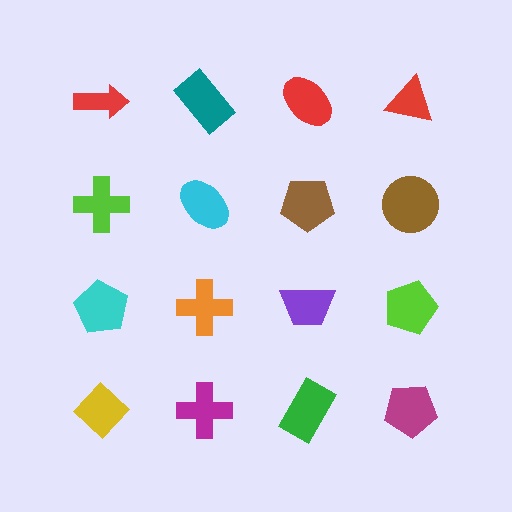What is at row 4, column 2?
A magenta cross.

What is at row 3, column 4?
A lime pentagon.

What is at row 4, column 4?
A magenta pentagon.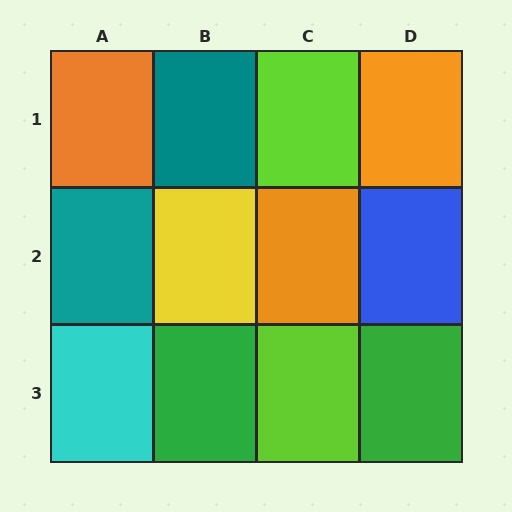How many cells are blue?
1 cell is blue.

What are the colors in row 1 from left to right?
Orange, teal, lime, orange.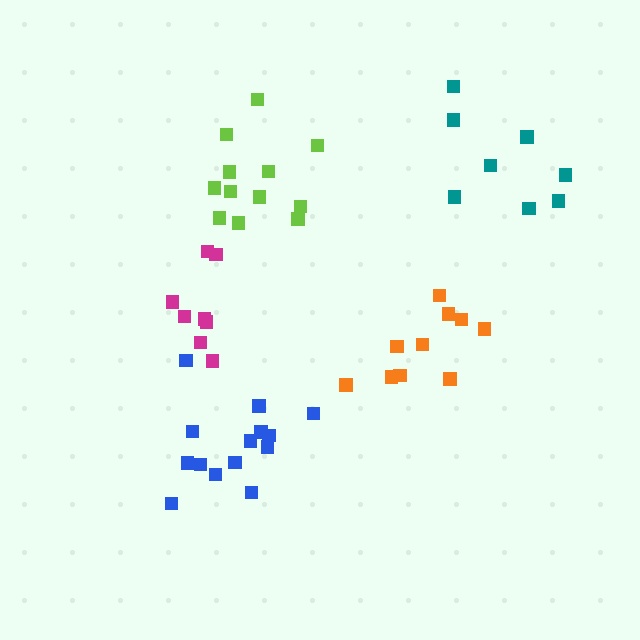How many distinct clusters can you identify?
There are 5 distinct clusters.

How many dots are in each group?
Group 1: 12 dots, Group 2: 14 dots, Group 3: 8 dots, Group 4: 10 dots, Group 5: 8 dots (52 total).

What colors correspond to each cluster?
The clusters are colored: lime, blue, teal, orange, magenta.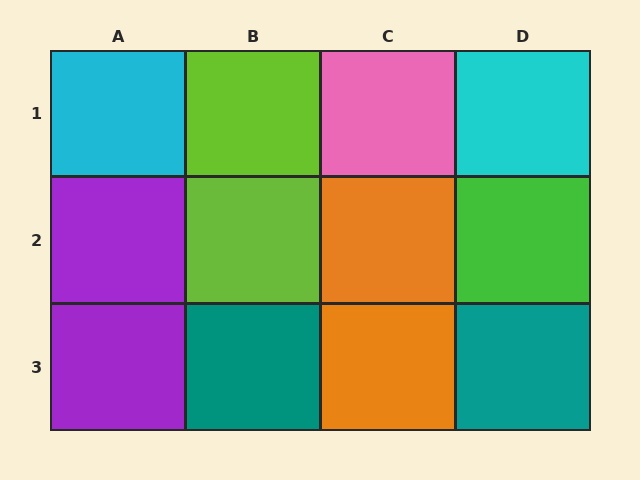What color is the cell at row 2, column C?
Orange.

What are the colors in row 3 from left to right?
Purple, teal, orange, teal.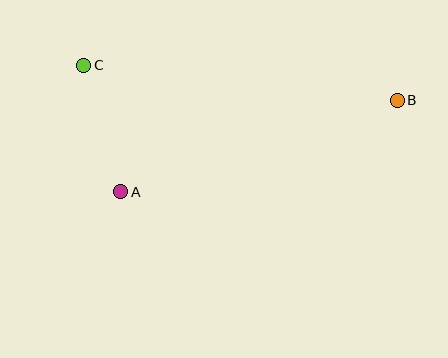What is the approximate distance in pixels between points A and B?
The distance between A and B is approximately 291 pixels.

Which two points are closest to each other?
Points A and C are closest to each other.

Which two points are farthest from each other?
Points B and C are farthest from each other.